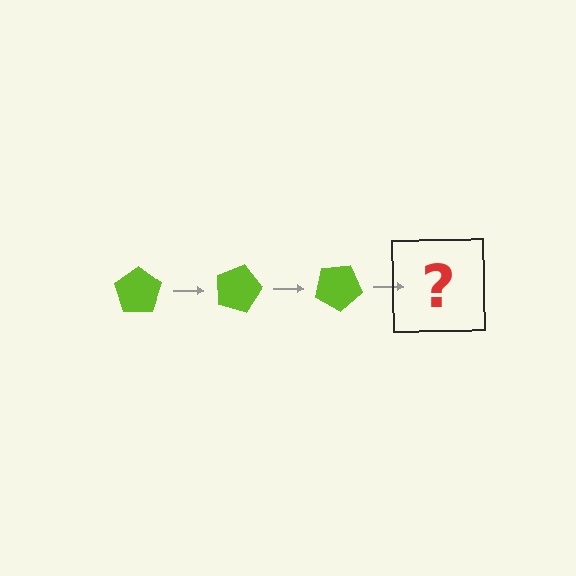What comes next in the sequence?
The next element should be a lime pentagon rotated 45 degrees.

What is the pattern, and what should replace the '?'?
The pattern is that the pentagon rotates 15 degrees each step. The '?' should be a lime pentagon rotated 45 degrees.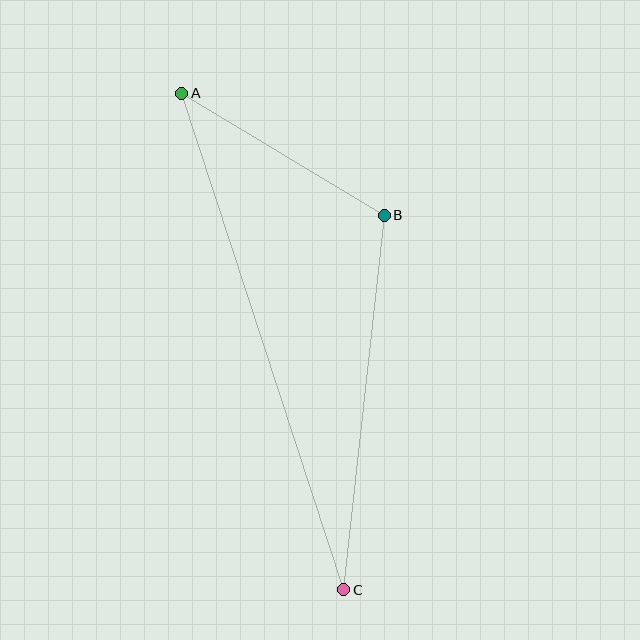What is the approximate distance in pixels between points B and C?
The distance between B and C is approximately 377 pixels.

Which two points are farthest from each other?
Points A and C are farthest from each other.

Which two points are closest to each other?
Points A and B are closest to each other.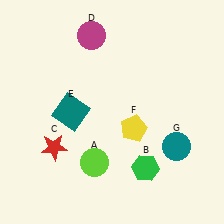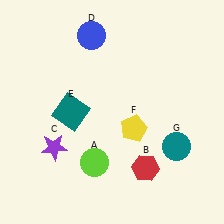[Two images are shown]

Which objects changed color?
B changed from green to red. C changed from red to purple. D changed from magenta to blue.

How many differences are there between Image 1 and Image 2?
There are 3 differences between the two images.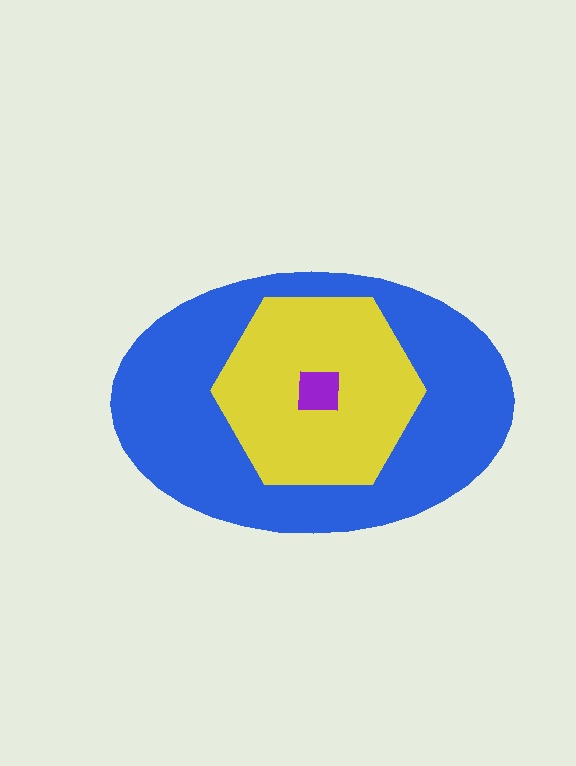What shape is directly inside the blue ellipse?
The yellow hexagon.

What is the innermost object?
The purple square.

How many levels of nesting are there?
3.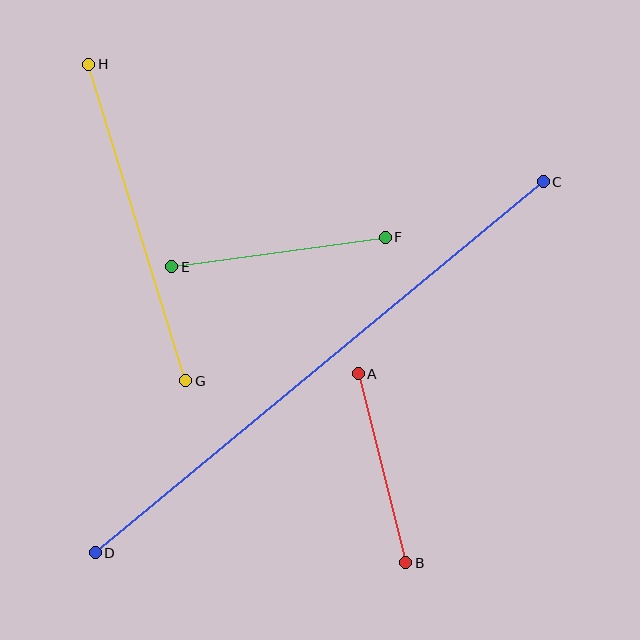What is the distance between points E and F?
The distance is approximately 215 pixels.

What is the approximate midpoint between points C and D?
The midpoint is at approximately (319, 367) pixels.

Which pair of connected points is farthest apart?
Points C and D are farthest apart.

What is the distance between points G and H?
The distance is approximately 331 pixels.